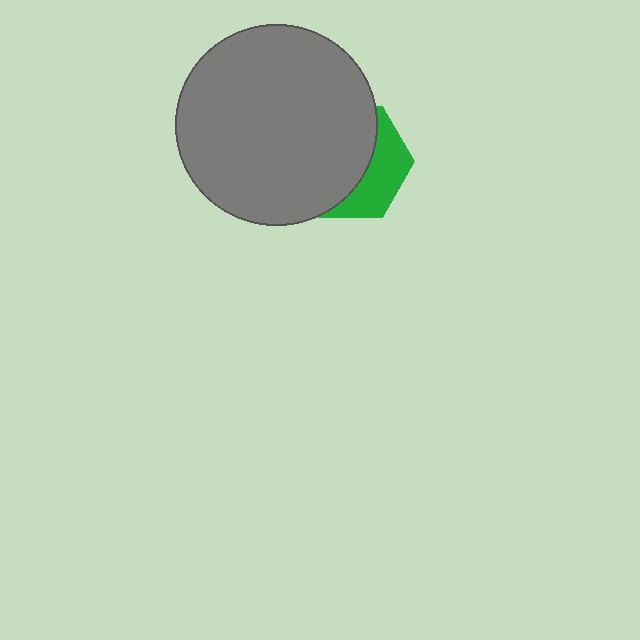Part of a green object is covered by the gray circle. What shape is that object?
It is a hexagon.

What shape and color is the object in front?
The object in front is a gray circle.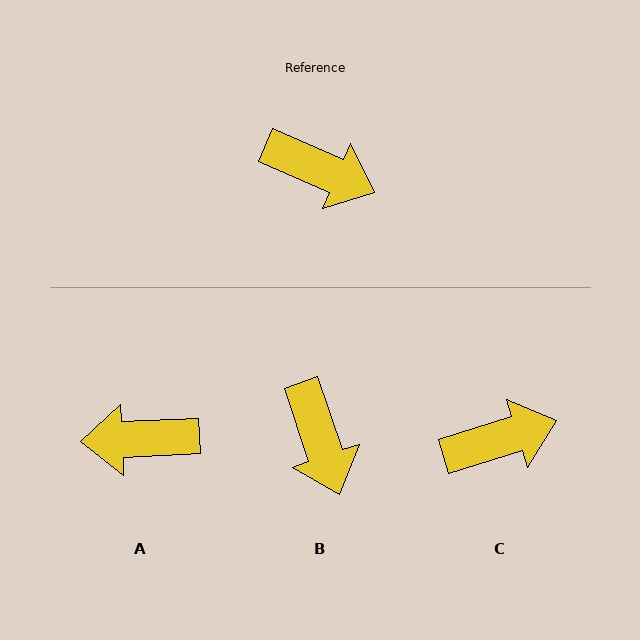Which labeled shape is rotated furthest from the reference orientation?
A, about 154 degrees away.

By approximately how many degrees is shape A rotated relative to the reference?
Approximately 154 degrees clockwise.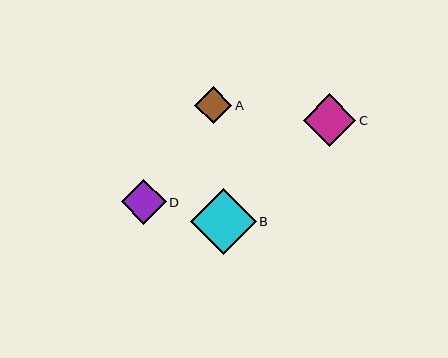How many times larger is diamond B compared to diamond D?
Diamond B is approximately 1.5 times the size of diamond D.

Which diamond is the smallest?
Diamond A is the smallest with a size of approximately 37 pixels.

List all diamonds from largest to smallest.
From largest to smallest: B, C, D, A.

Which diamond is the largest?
Diamond B is the largest with a size of approximately 66 pixels.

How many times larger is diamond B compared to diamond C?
Diamond B is approximately 1.2 times the size of diamond C.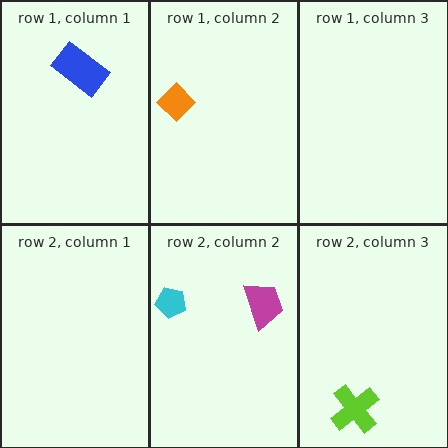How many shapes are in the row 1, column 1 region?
1.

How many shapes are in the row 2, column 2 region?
2.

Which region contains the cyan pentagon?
The row 2, column 2 region.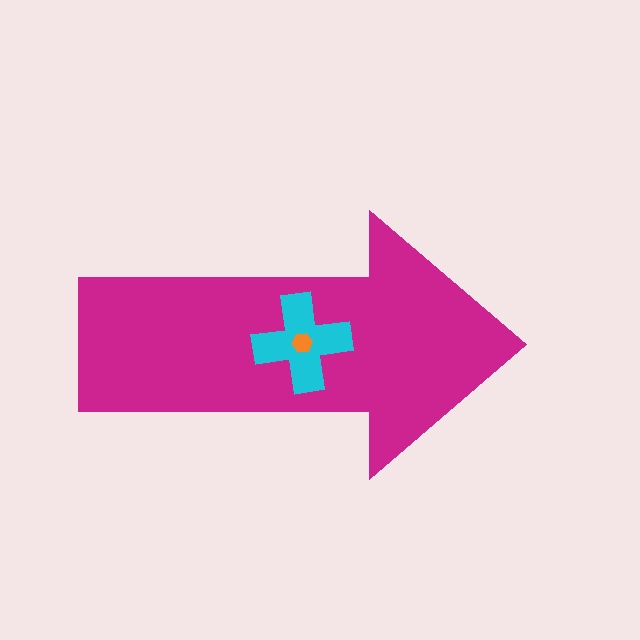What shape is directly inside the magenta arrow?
The cyan cross.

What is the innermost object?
The orange hexagon.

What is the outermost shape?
The magenta arrow.